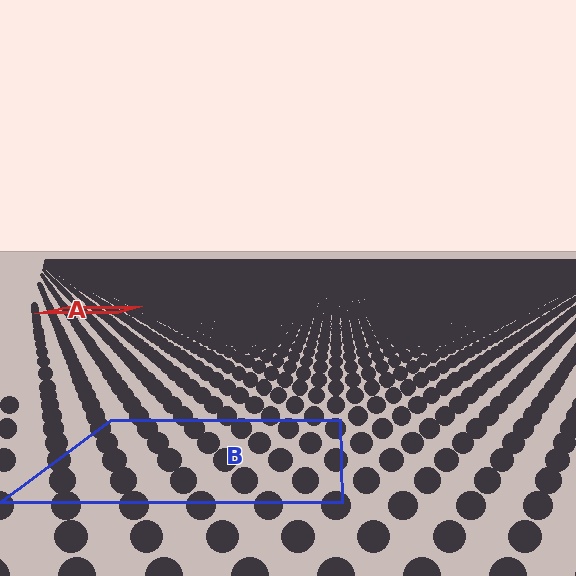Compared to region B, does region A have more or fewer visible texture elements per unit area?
Region A has more texture elements per unit area — they are packed more densely because it is farther away.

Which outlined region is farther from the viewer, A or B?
Region A is farther from the viewer — the texture elements inside it appear smaller and more densely packed.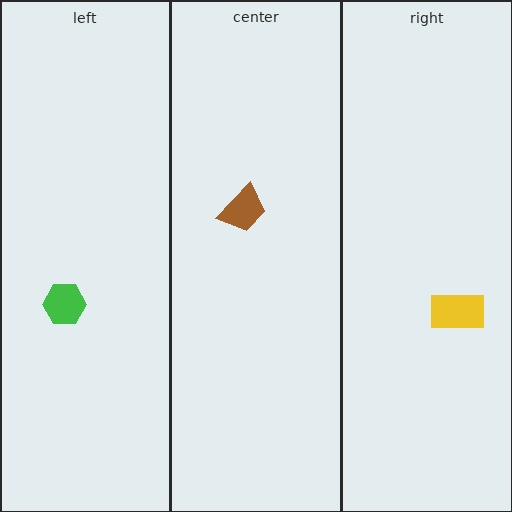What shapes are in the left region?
The green hexagon.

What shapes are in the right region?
The yellow rectangle.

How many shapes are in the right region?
1.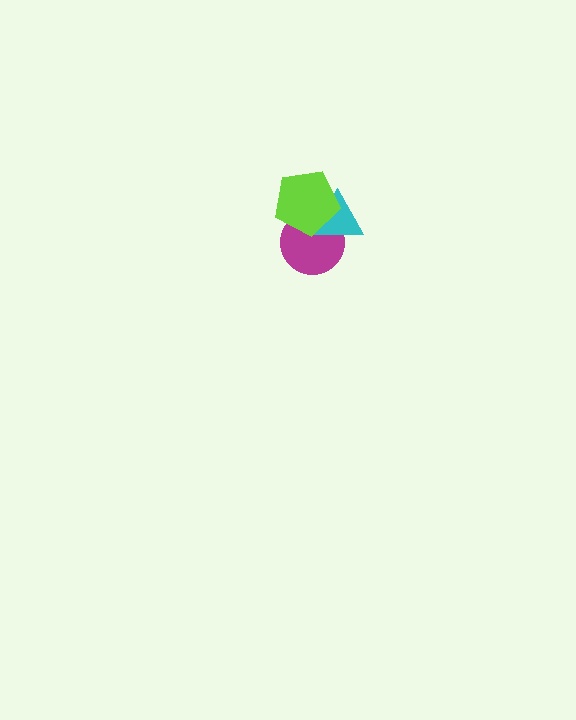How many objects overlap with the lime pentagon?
2 objects overlap with the lime pentagon.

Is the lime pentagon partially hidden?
No, no other shape covers it.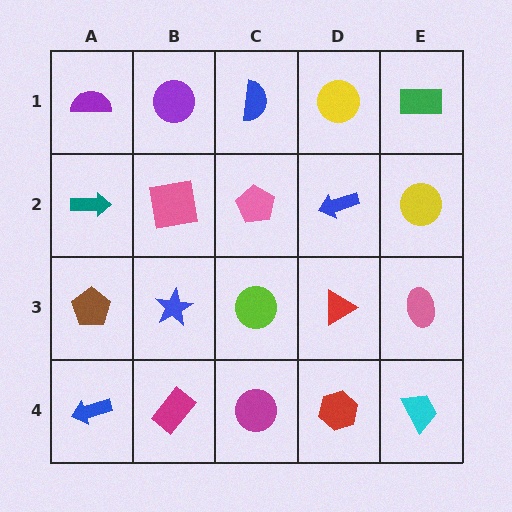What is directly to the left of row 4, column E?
A red hexagon.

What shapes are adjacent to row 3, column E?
A yellow circle (row 2, column E), a cyan trapezoid (row 4, column E), a red triangle (row 3, column D).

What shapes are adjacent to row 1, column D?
A blue arrow (row 2, column D), a blue semicircle (row 1, column C), a green rectangle (row 1, column E).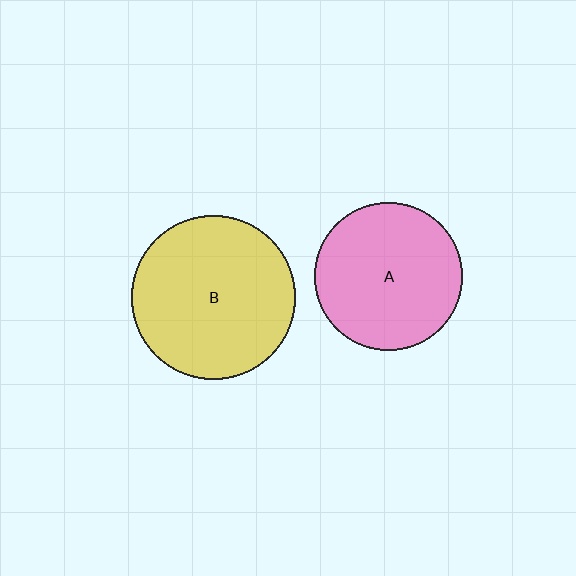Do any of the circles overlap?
No, none of the circles overlap.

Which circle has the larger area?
Circle B (yellow).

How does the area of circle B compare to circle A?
Approximately 1.2 times.